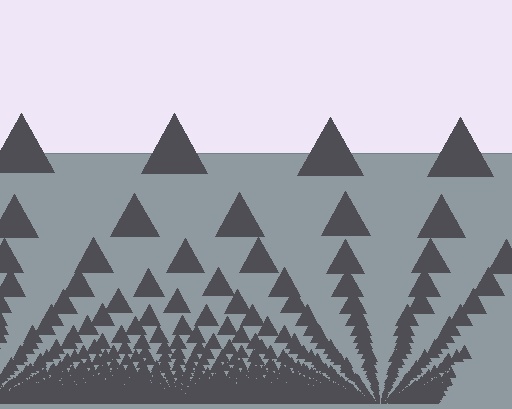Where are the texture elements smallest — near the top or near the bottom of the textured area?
Near the bottom.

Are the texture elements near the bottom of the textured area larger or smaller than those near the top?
Smaller. The gradient is inverted — elements near the bottom are smaller and denser.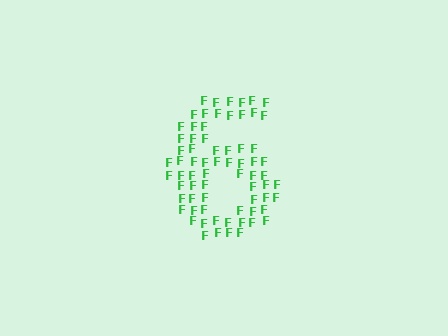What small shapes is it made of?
It is made of small letter F's.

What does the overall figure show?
The overall figure shows the digit 6.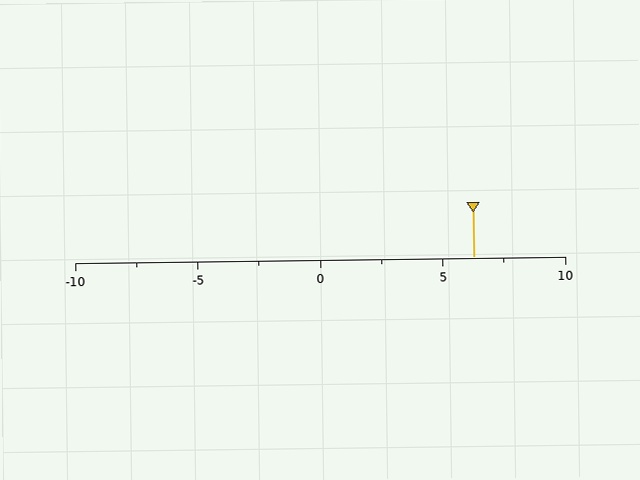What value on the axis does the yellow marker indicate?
The marker indicates approximately 6.2.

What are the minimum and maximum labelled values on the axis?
The axis runs from -10 to 10.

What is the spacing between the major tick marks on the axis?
The major ticks are spaced 5 apart.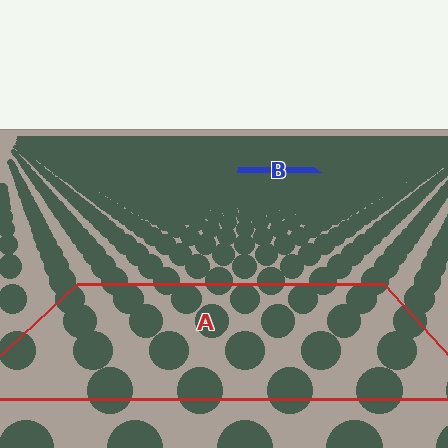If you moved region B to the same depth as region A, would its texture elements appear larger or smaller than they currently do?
They would appear larger. At a closer depth, the same texture elements are projected at a bigger on-screen size.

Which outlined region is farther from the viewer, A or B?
Region B is farther from the viewer — the texture elements inside it appear smaller and more densely packed.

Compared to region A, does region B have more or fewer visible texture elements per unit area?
Region B has more texture elements per unit area — they are packed more densely because it is farther away.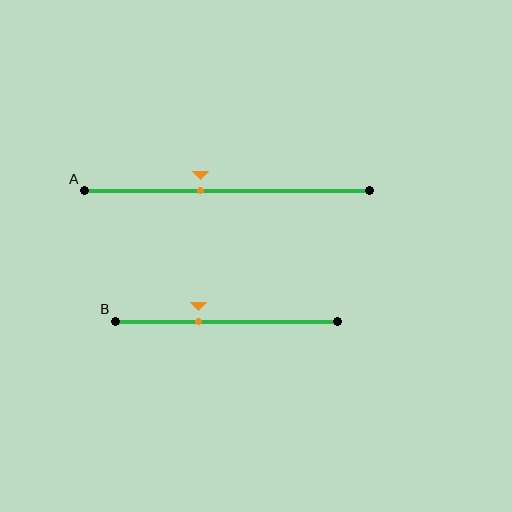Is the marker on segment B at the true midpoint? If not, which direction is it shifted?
No, the marker on segment B is shifted to the left by about 13% of the segment length.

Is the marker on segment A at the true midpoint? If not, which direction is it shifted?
No, the marker on segment A is shifted to the left by about 9% of the segment length.